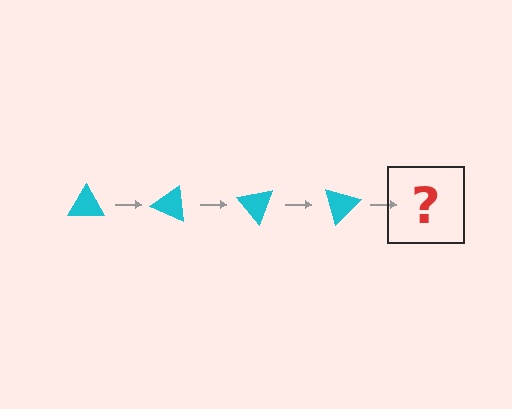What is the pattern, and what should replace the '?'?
The pattern is that the triangle rotates 25 degrees each step. The '?' should be a cyan triangle rotated 100 degrees.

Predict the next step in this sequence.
The next step is a cyan triangle rotated 100 degrees.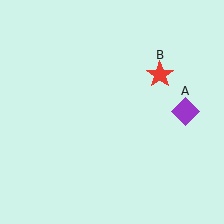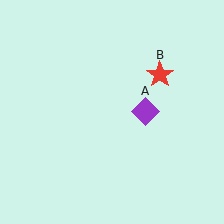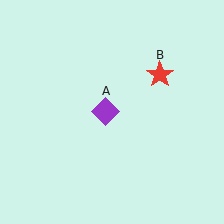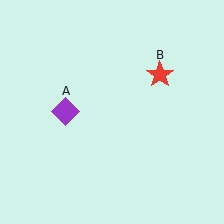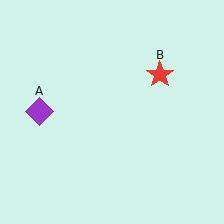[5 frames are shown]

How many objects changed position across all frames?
1 object changed position: purple diamond (object A).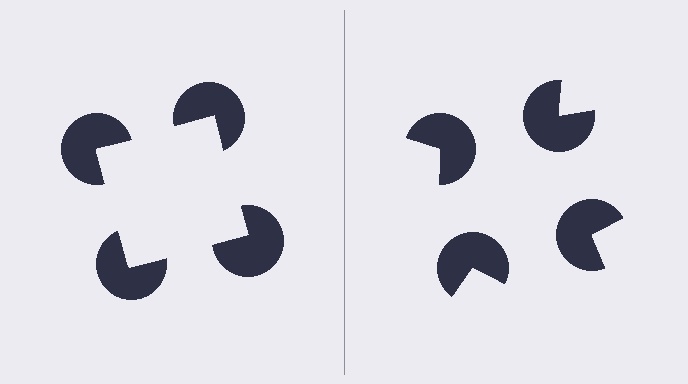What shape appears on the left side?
An illusory square.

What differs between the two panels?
The pac-man discs are positioned identically on both sides; only the wedge orientations differ. On the left they align to a square; on the right they are misaligned.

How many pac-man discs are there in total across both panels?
8 — 4 on each side.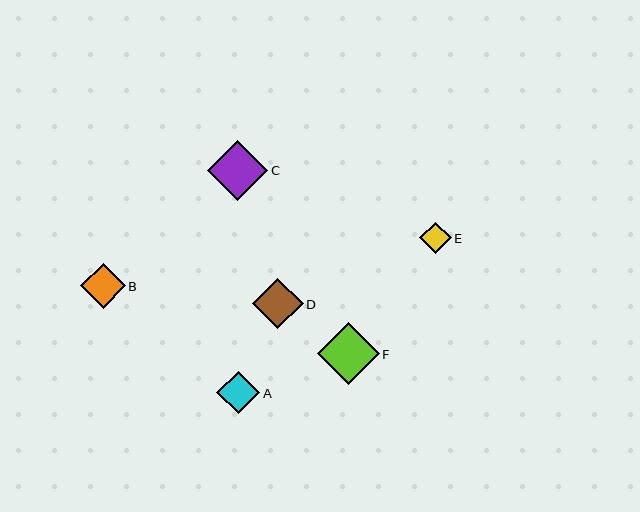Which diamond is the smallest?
Diamond E is the smallest with a size of approximately 32 pixels.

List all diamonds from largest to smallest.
From largest to smallest: F, C, D, B, A, E.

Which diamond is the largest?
Diamond F is the largest with a size of approximately 62 pixels.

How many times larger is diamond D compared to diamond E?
Diamond D is approximately 1.6 times the size of diamond E.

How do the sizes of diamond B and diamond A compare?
Diamond B and diamond A are approximately the same size.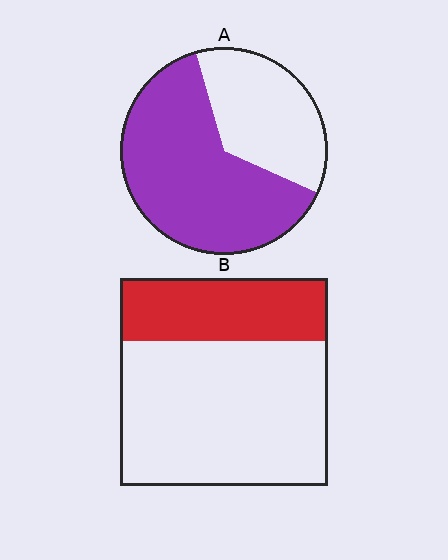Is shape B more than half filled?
No.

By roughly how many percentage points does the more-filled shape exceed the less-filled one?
By roughly 35 percentage points (A over B).